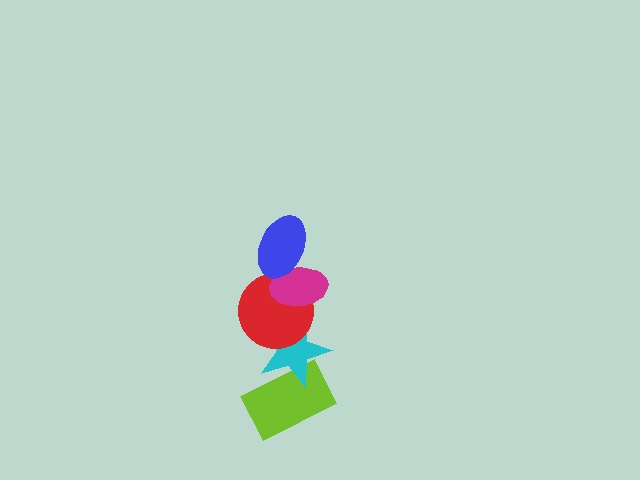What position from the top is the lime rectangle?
The lime rectangle is 5th from the top.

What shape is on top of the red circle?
The magenta ellipse is on top of the red circle.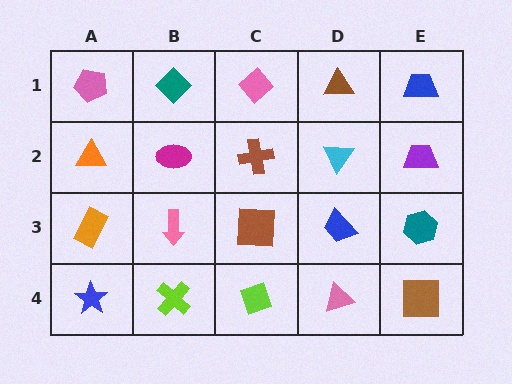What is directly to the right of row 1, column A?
A teal diamond.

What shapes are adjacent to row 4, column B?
A pink arrow (row 3, column B), a blue star (row 4, column A), a lime diamond (row 4, column C).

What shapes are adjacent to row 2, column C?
A pink diamond (row 1, column C), a brown square (row 3, column C), a magenta ellipse (row 2, column B), a cyan triangle (row 2, column D).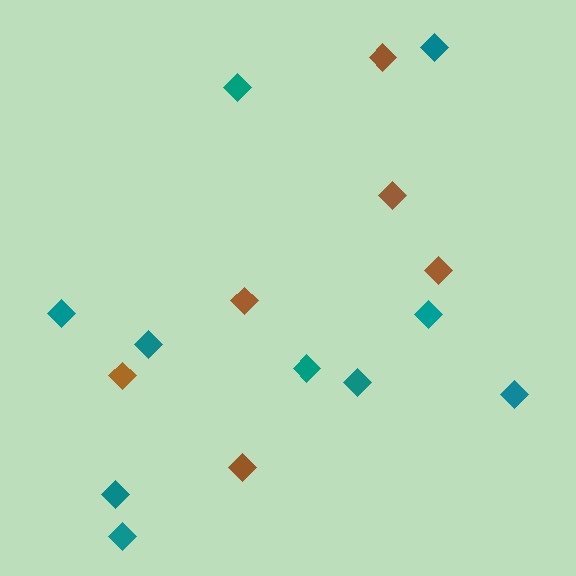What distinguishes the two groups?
There are 2 groups: one group of brown diamonds (6) and one group of teal diamonds (10).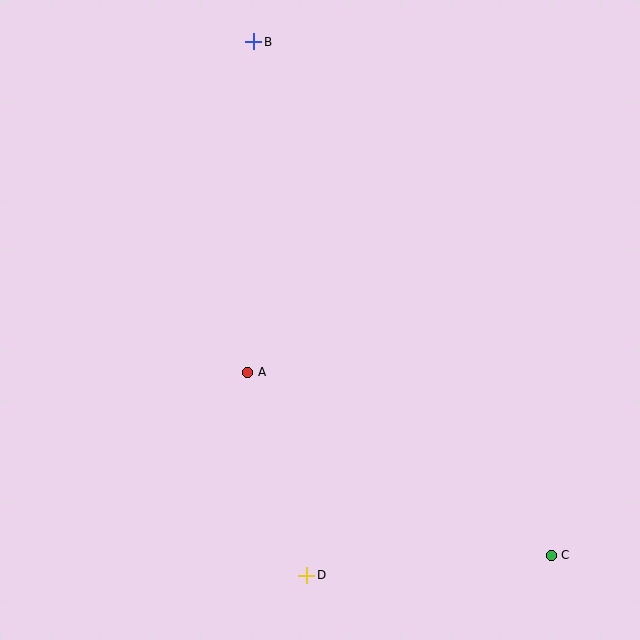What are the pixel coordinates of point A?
Point A is at (248, 372).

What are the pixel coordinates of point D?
Point D is at (307, 575).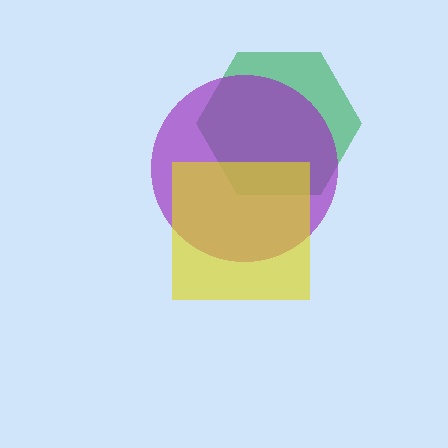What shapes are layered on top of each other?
The layered shapes are: a green hexagon, a purple circle, a yellow square.